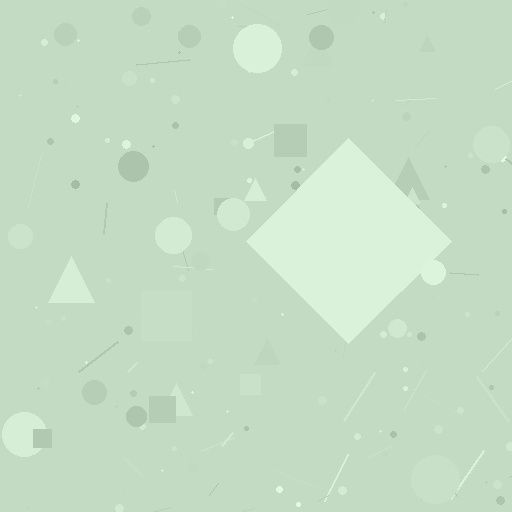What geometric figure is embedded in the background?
A diamond is embedded in the background.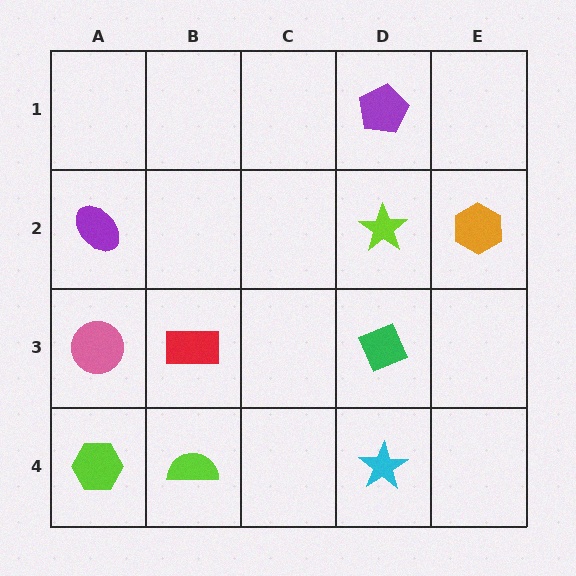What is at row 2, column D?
A lime star.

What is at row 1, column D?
A purple pentagon.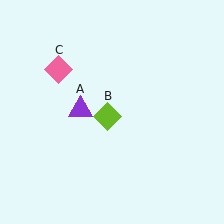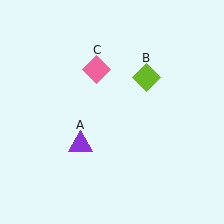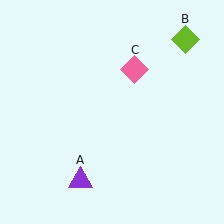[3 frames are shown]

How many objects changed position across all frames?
3 objects changed position: purple triangle (object A), lime diamond (object B), pink diamond (object C).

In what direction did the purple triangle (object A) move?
The purple triangle (object A) moved down.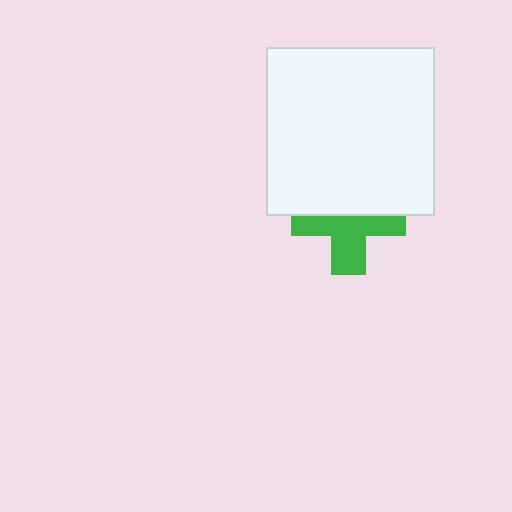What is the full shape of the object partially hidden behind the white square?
The partially hidden object is a green cross.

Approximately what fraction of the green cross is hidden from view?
Roughly 47% of the green cross is hidden behind the white square.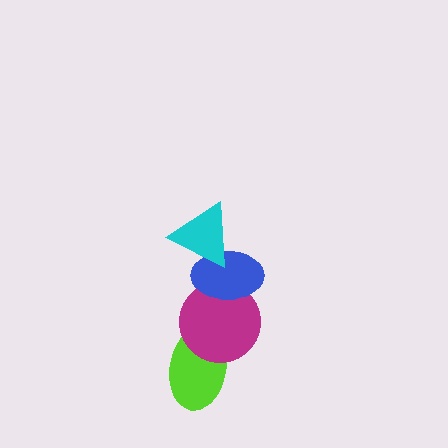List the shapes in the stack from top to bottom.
From top to bottom: the cyan triangle, the blue ellipse, the magenta circle, the lime ellipse.